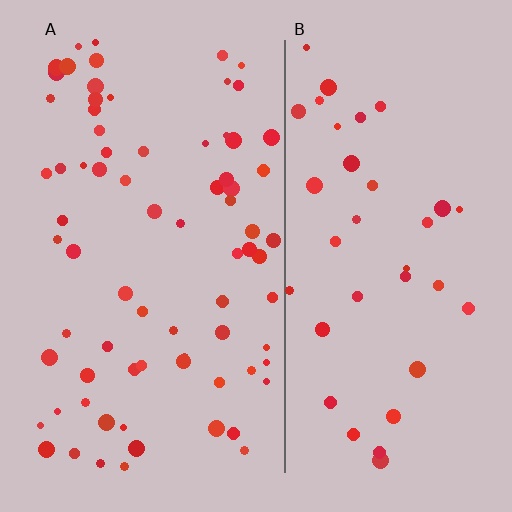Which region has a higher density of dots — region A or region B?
A (the left).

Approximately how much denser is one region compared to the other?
Approximately 2.0× — region A over region B.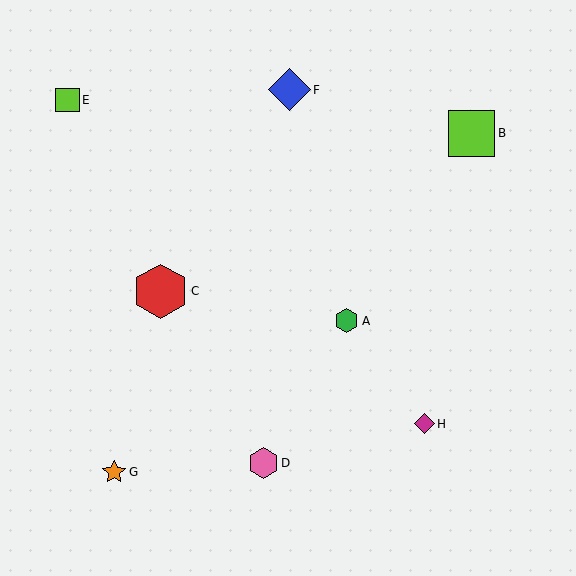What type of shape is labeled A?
Shape A is a green hexagon.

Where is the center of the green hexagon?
The center of the green hexagon is at (347, 321).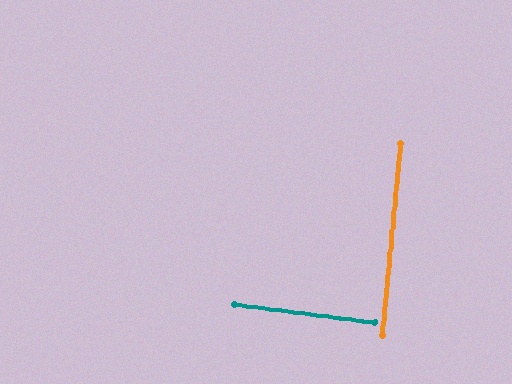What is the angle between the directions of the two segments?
Approximately 88 degrees.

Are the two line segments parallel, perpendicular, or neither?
Perpendicular — they meet at approximately 88°.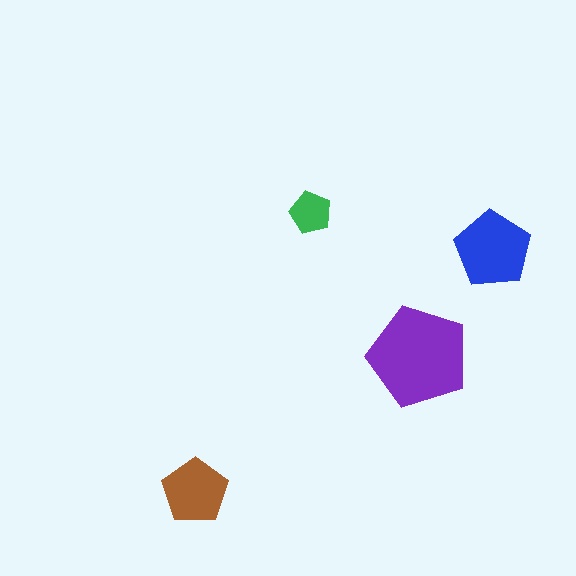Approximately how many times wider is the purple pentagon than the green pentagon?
About 2.5 times wider.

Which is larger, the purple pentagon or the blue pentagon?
The purple one.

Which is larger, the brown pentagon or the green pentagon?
The brown one.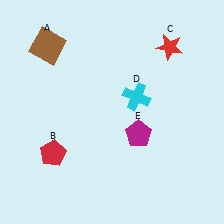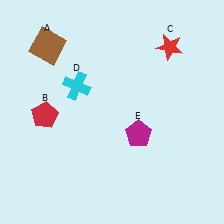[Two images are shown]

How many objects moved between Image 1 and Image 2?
2 objects moved between the two images.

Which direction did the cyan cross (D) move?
The cyan cross (D) moved left.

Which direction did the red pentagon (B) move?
The red pentagon (B) moved up.